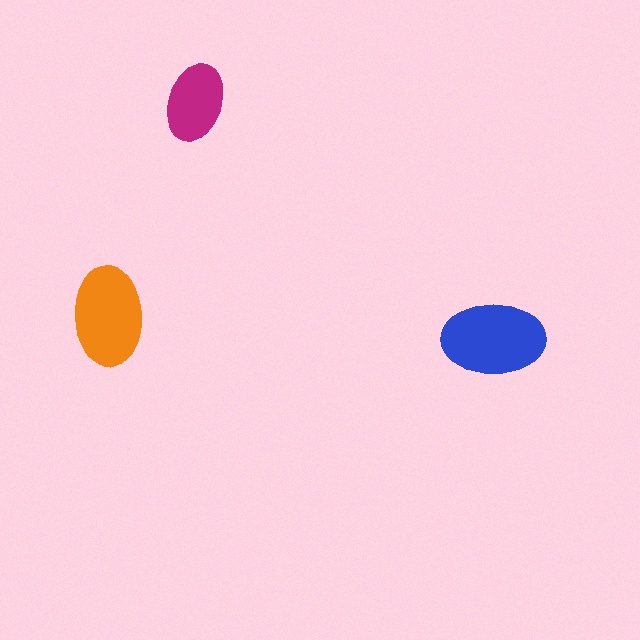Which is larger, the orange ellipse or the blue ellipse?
The blue one.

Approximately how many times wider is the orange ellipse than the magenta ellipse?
About 1.5 times wider.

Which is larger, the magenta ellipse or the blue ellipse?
The blue one.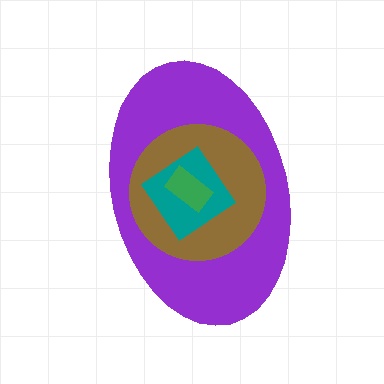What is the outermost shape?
The purple ellipse.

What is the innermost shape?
The green rectangle.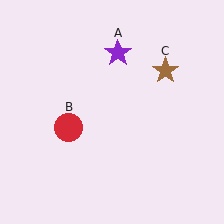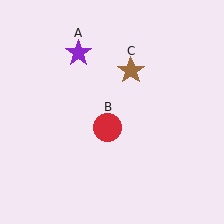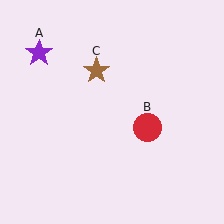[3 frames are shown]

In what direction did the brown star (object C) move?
The brown star (object C) moved left.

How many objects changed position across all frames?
3 objects changed position: purple star (object A), red circle (object B), brown star (object C).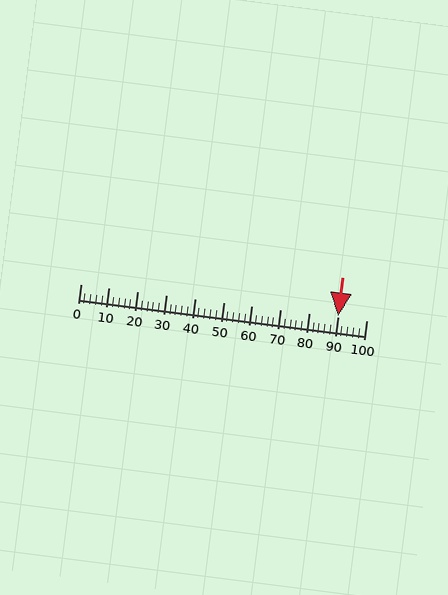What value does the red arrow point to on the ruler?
The red arrow points to approximately 90.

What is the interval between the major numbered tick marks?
The major tick marks are spaced 10 units apart.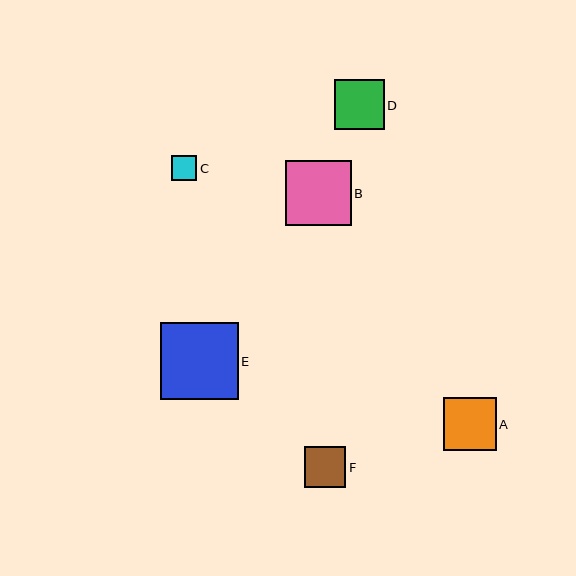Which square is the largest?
Square E is the largest with a size of approximately 77 pixels.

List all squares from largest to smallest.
From largest to smallest: E, B, A, D, F, C.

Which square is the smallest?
Square C is the smallest with a size of approximately 25 pixels.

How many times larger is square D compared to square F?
Square D is approximately 1.2 times the size of square F.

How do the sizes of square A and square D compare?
Square A and square D are approximately the same size.